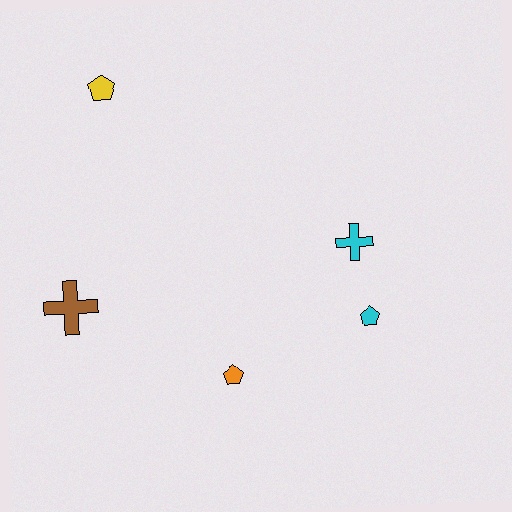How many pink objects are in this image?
There are no pink objects.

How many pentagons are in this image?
There are 3 pentagons.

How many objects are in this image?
There are 5 objects.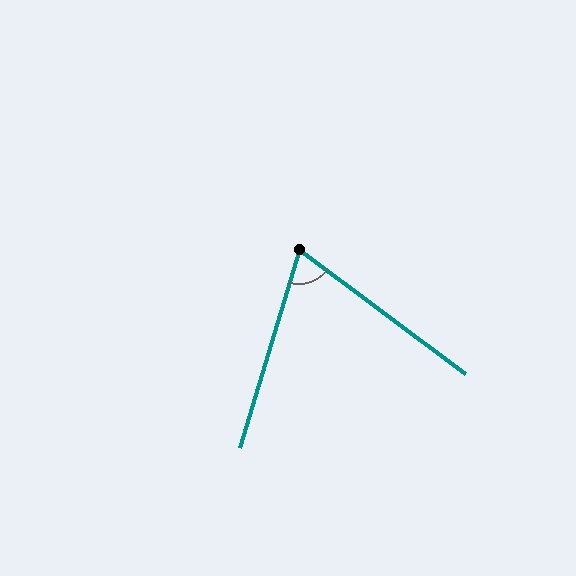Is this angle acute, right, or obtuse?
It is acute.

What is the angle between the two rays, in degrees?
Approximately 70 degrees.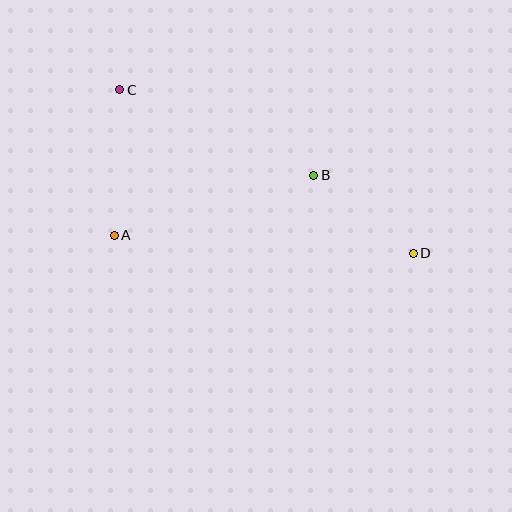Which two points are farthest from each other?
Points C and D are farthest from each other.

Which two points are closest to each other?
Points B and D are closest to each other.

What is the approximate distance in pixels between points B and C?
The distance between B and C is approximately 212 pixels.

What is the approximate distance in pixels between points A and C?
The distance between A and C is approximately 145 pixels.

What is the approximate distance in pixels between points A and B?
The distance between A and B is approximately 208 pixels.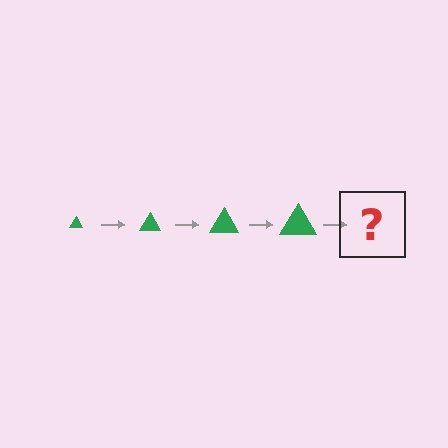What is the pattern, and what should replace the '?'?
The pattern is that the triangle gets progressively larger each step. The '?' should be a green triangle, larger than the previous one.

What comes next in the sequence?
The next element should be a green triangle, larger than the previous one.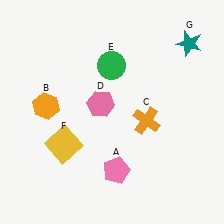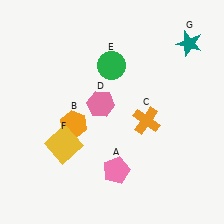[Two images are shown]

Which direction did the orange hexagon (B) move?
The orange hexagon (B) moved right.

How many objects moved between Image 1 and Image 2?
1 object moved between the two images.